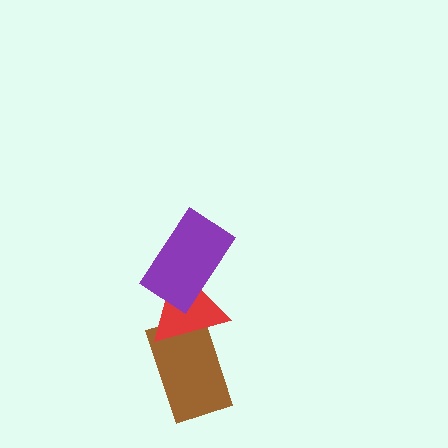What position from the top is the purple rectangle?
The purple rectangle is 1st from the top.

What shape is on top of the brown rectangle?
The red triangle is on top of the brown rectangle.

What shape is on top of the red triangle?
The purple rectangle is on top of the red triangle.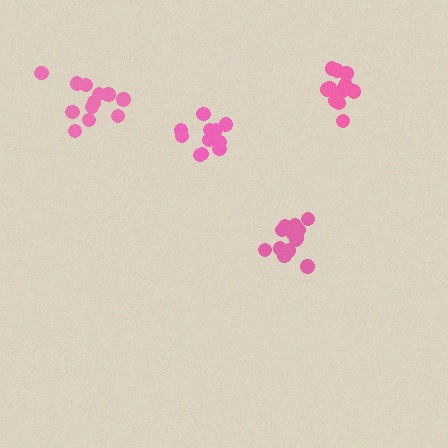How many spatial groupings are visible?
There are 4 spatial groupings.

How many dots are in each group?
Group 1: 14 dots, Group 2: 12 dots, Group 3: 12 dots, Group 4: 12 dots (50 total).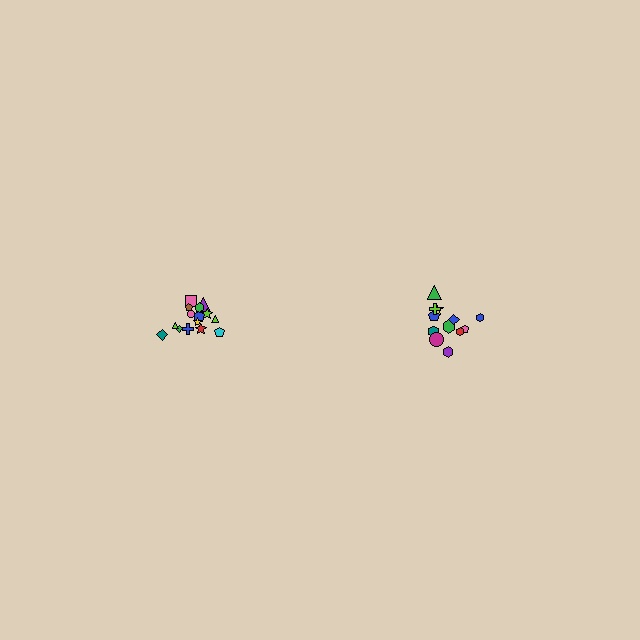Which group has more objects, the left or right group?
The left group.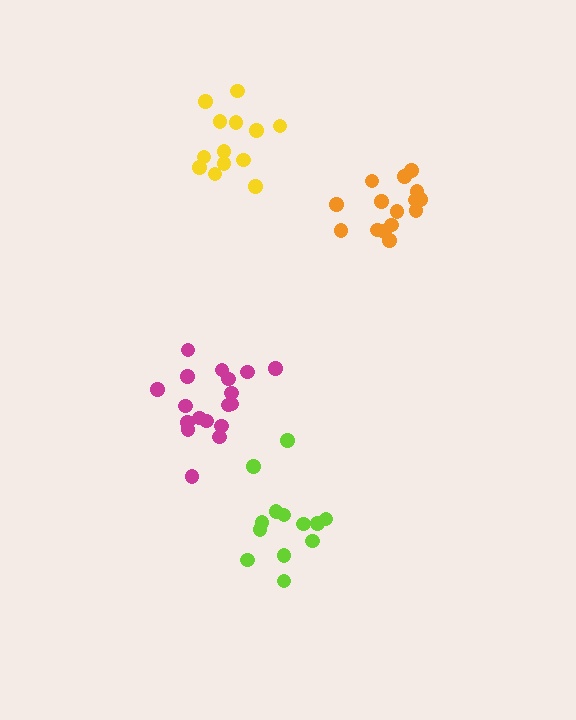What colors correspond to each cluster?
The clusters are colored: lime, orange, magenta, yellow.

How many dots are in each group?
Group 1: 13 dots, Group 2: 15 dots, Group 3: 18 dots, Group 4: 13 dots (59 total).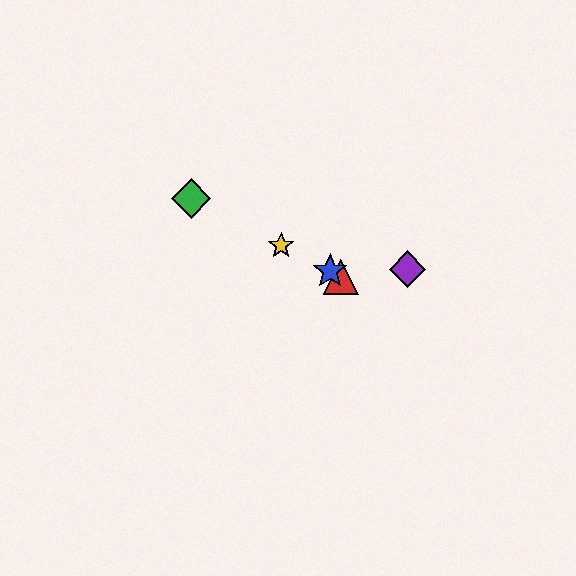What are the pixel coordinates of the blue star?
The blue star is at (330, 271).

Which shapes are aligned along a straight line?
The red triangle, the blue star, the green diamond, the yellow star are aligned along a straight line.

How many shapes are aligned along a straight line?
4 shapes (the red triangle, the blue star, the green diamond, the yellow star) are aligned along a straight line.